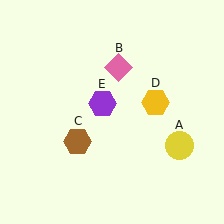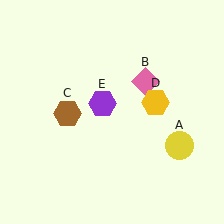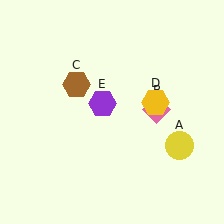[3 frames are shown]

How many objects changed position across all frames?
2 objects changed position: pink diamond (object B), brown hexagon (object C).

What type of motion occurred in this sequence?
The pink diamond (object B), brown hexagon (object C) rotated clockwise around the center of the scene.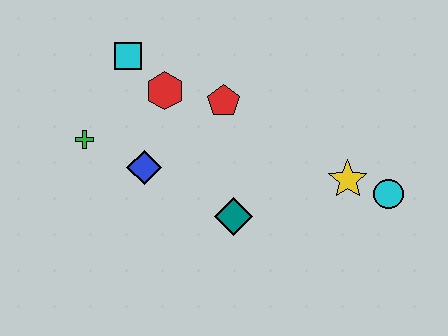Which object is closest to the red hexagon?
The cyan square is closest to the red hexagon.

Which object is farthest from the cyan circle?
The green cross is farthest from the cyan circle.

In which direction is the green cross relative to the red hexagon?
The green cross is to the left of the red hexagon.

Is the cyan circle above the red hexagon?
No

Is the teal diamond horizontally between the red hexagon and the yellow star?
Yes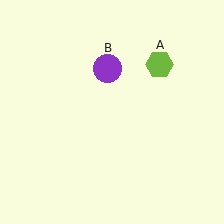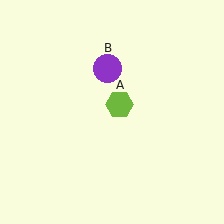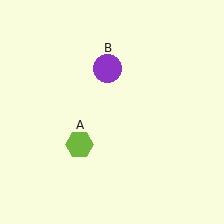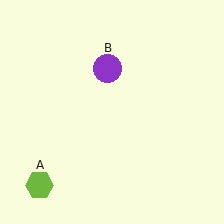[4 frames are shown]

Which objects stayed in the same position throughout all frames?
Purple circle (object B) remained stationary.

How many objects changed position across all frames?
1 object changed position: lime hexagon (object A).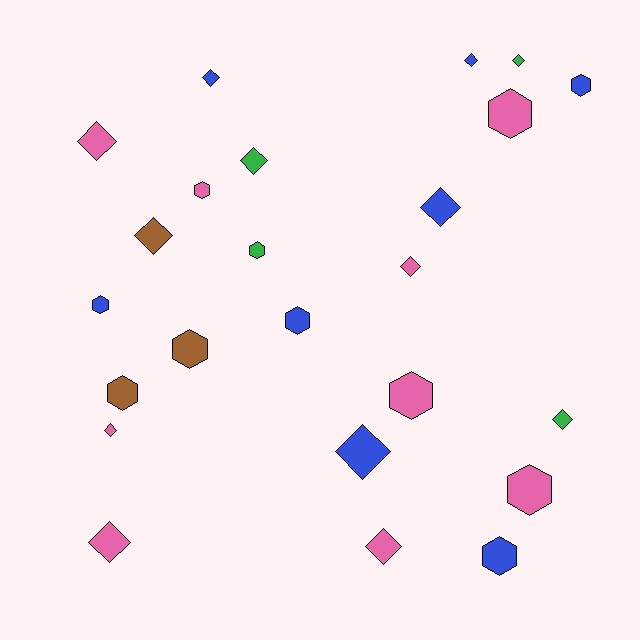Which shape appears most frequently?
Diamond, with 13 objects.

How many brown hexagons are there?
There are 2 brown hexagons.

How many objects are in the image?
There are 24 objects.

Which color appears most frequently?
Pink, with 9 objects.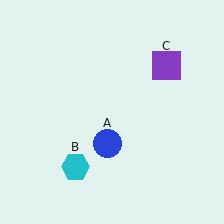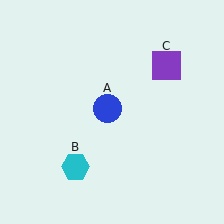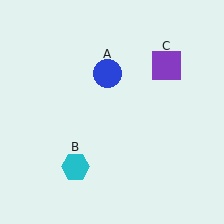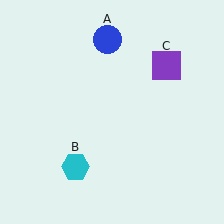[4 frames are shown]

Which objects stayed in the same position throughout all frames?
Cyan hexagon (object B) and purple square (object C) remained stationary.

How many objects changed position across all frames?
1 object changed position: blue circle (object A).